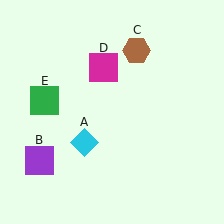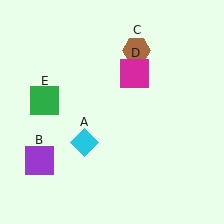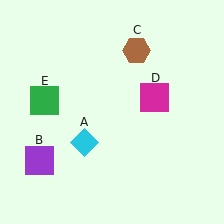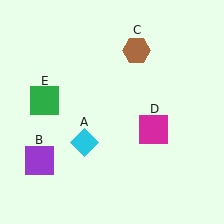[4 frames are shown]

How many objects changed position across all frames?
1 object changed position: magenta square (object D).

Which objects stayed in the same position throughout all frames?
Cyan diamond (object A) and purple square (object B) and brown hexagon (object C) and green square (object E) remained stationary.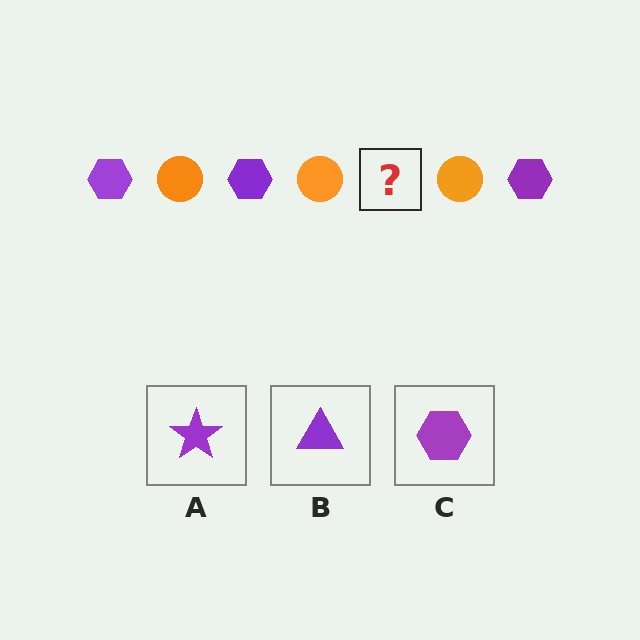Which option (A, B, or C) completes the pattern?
C.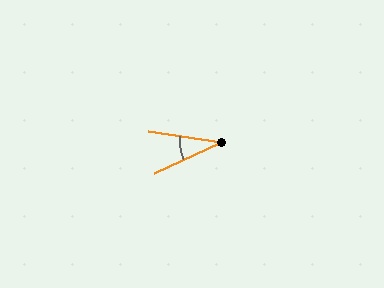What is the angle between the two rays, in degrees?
Approximately 33 degrees.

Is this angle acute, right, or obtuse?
It is acute.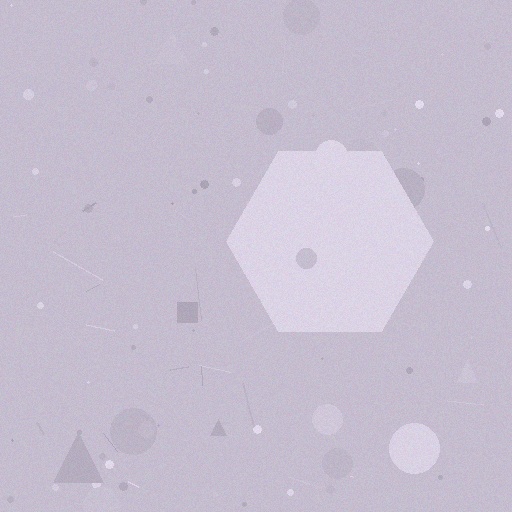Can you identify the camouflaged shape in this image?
The camouflaged shape is a hexagon.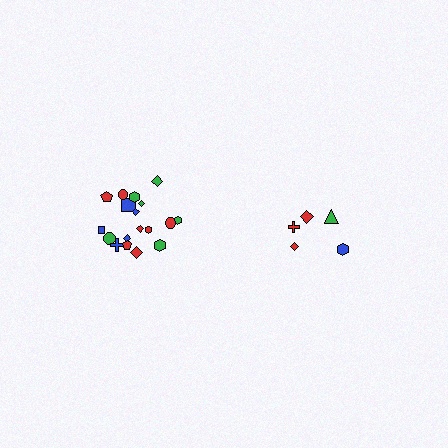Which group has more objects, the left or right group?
The left group.